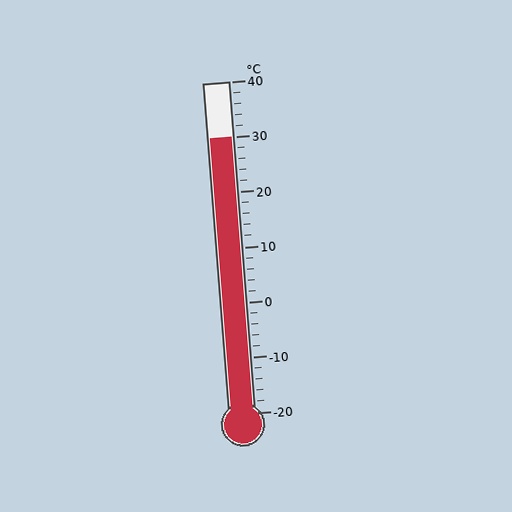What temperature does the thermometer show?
The thermometer shows approximately 30°C.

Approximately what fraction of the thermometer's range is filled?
The thermometer is filled to approximately 85% of its range.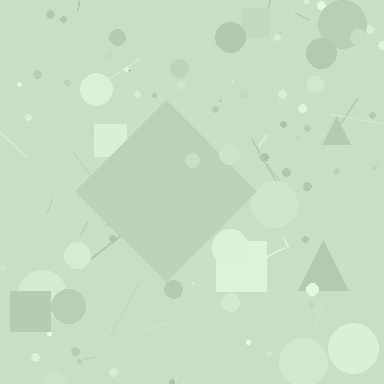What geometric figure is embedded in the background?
A diamond is embedded in the background.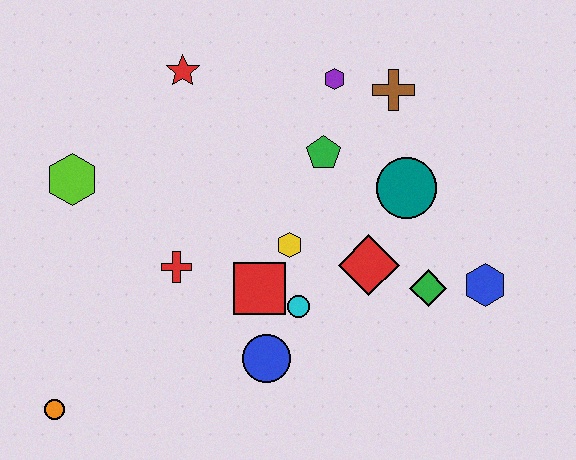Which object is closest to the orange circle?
The red cross is closest to the orange circle.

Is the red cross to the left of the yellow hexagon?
Yes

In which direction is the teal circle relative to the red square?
The teal circle is to the right of the red square.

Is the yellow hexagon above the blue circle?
Yes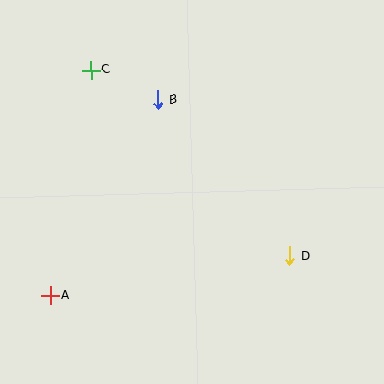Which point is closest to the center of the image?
Point B at (158, 100) is closest to the center.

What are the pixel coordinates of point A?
Point A is at (50, 295).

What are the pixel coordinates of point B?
Point B is at (158, 100).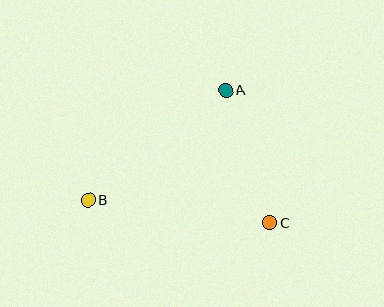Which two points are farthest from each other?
Points B and C are farthest from each other.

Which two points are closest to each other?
Points A and C are closest to each other.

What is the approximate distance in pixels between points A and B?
The distance between A and B is approximately 176 pixels.